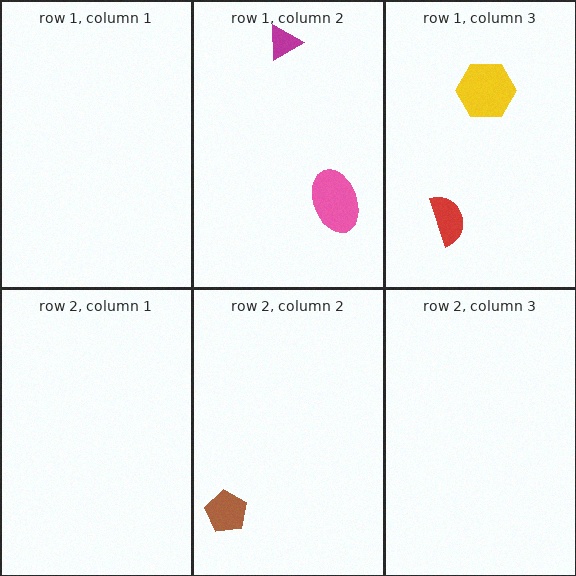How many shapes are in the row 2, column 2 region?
1.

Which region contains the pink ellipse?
The row 1, column 2 region.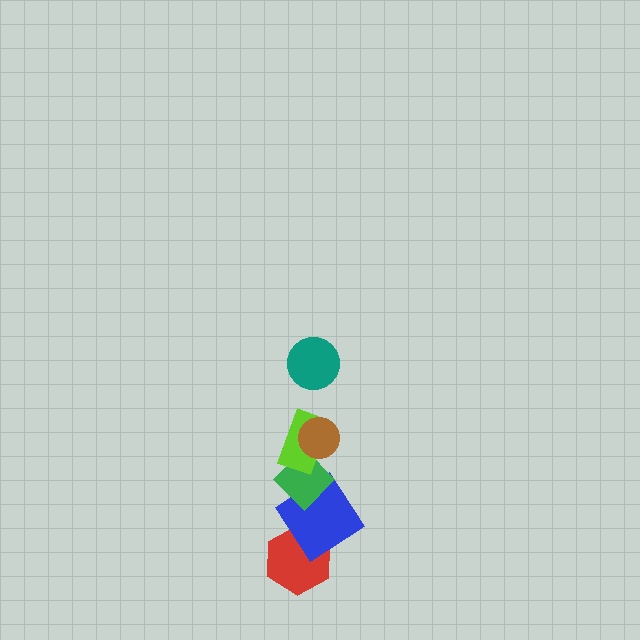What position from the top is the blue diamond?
The blue diamond is 5th from the top.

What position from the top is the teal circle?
The teal circle is 1st from the top.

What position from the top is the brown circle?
The brown circle is 2nd from the top.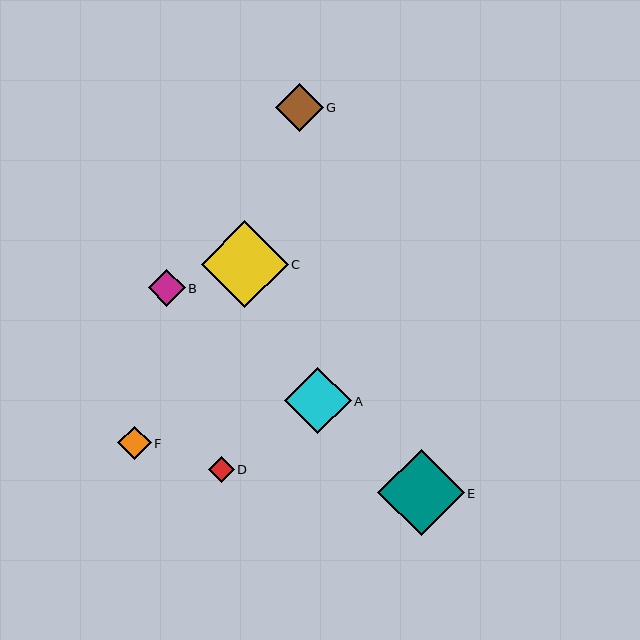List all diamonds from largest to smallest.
From largest to smallest: C, E, A, G, B, F, D.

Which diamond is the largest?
Diamond C is the largest with a size of approximately 87 pixels.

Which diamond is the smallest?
Diamond D is the smallest with a size of approximately 26 pixels.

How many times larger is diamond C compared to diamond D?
Diamond C is approximately 3.4 times the size of diamond D.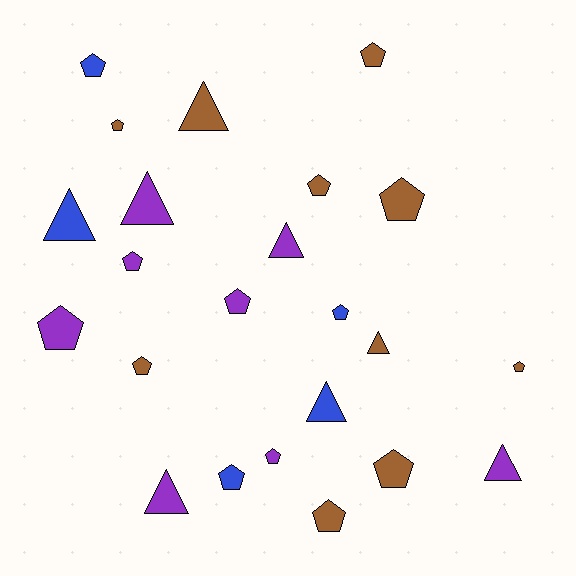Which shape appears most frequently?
Pentagon, with 15 objects.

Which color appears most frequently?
Brown, with 10 objects.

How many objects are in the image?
There are 23 objects.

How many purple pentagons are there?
There are 4 purple pentagons.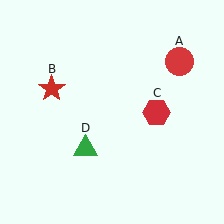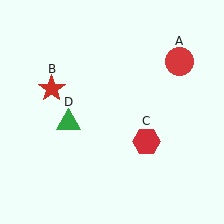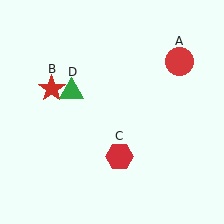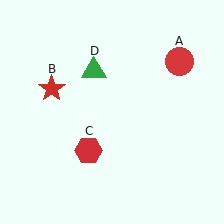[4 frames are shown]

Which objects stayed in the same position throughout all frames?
Red circle (object A) and red star (object B) remained stationary.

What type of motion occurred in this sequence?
The red hexagon (object C), green triangle (object D) rotated clockwise around the center of the scene.